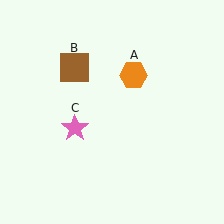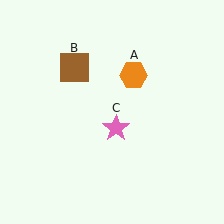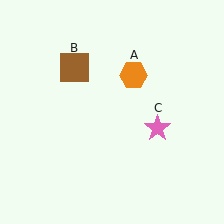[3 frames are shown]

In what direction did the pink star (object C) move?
The pink star (object C) moved right.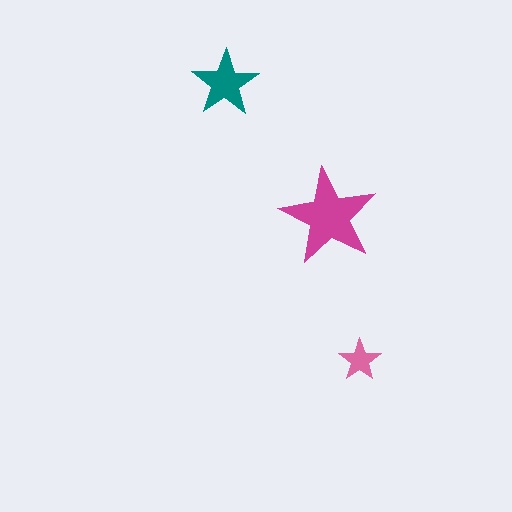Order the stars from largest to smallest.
the magenta one, the teal one, the pink one.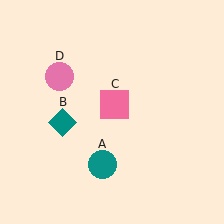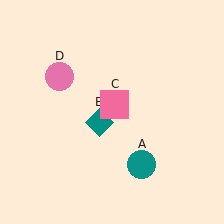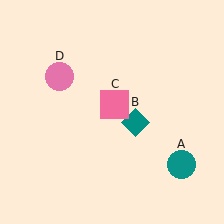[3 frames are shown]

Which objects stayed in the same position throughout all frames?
Pink square (object C) and pink circle (object D) remained stationary.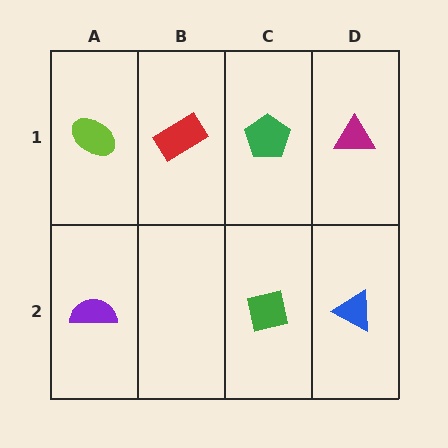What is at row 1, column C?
A green pentagon.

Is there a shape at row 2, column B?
No, that cell is empty.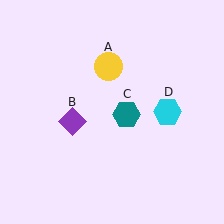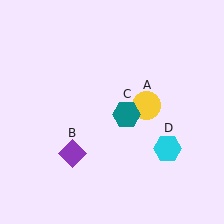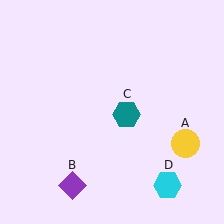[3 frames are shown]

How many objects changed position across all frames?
3 objects changed position: yellow circle (object A), purple diamond (object B), cyan hexagon (object D).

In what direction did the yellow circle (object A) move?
The yellow circle (object A) moved down and to the right.